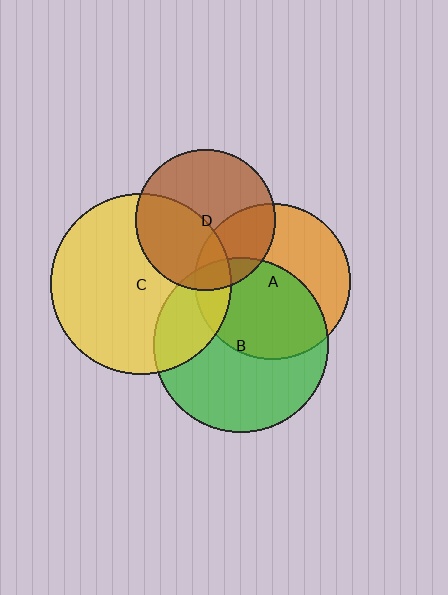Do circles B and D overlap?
Yes.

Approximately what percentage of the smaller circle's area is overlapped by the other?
Approximately 10%.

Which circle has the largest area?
Circle C (yellow).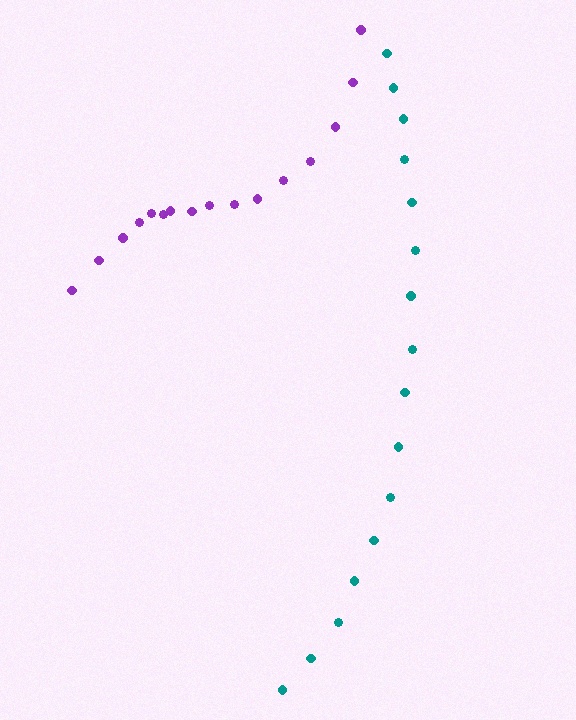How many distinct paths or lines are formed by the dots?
There are 2 distinct paths.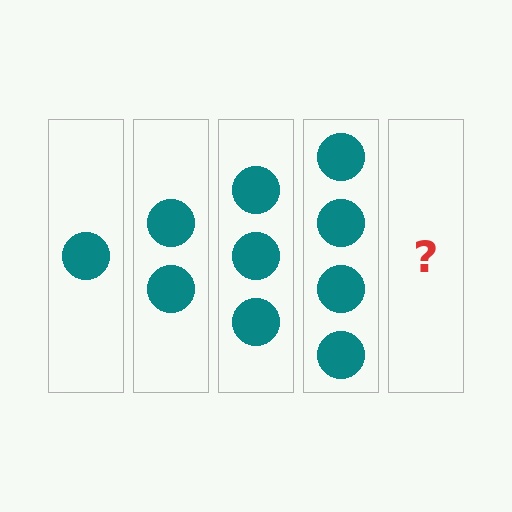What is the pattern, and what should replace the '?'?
The pattern is that each step adds one more circle. The '?' should be 5 circles.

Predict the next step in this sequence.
The next step is 5 circles.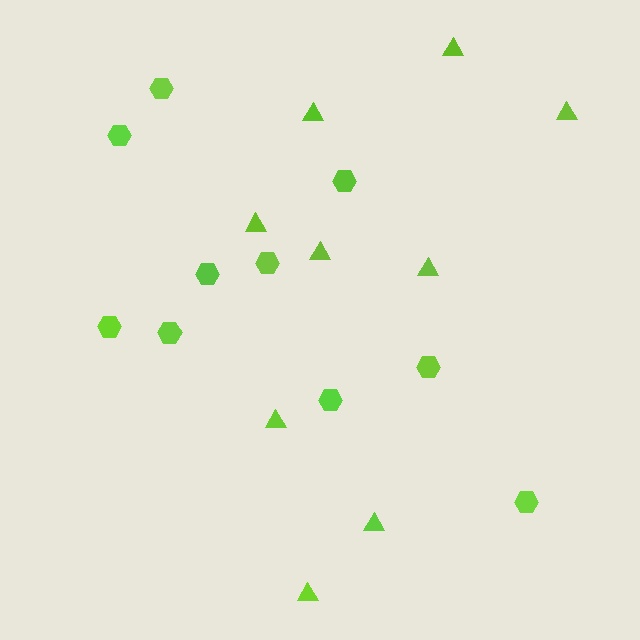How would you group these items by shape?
There are 2 groups: one group of hexagons (10) and one group of triangles (9).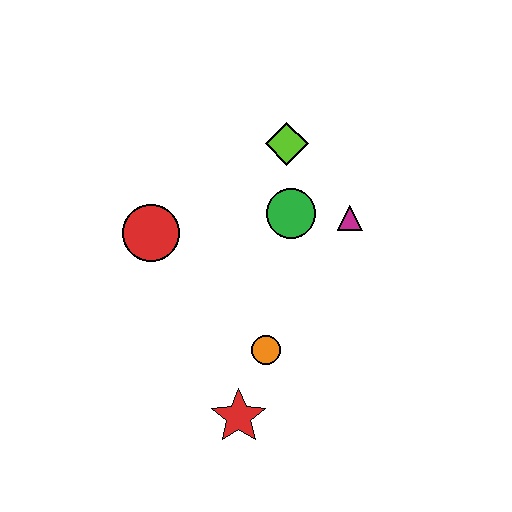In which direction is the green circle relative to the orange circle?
The green circle is above the orange circle.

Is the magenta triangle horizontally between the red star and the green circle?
No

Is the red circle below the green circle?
Yes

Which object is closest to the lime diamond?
The green circle is closest to the lime diamond.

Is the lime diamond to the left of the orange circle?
No